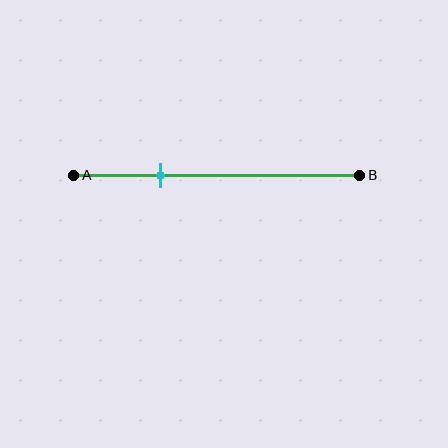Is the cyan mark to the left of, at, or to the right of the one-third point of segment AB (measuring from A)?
The cyan mark is approximately at the one-third point of segment AB.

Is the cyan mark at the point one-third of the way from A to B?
Yes, the mark is approximately at the one-third point.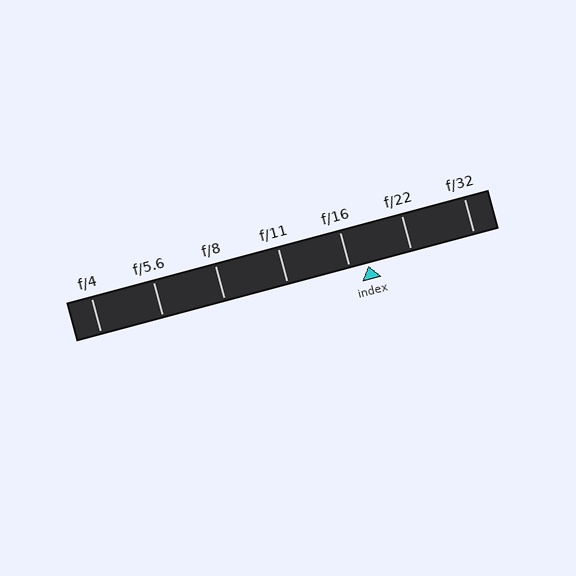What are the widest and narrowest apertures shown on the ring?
The widest aperture shown is f/4 and the narrowest is f/32.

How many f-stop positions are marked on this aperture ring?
There are 7 f-stop positions marked.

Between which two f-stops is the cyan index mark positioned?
The index mark is between f/16 and f/22.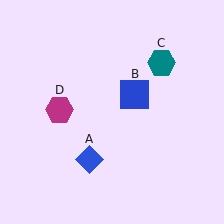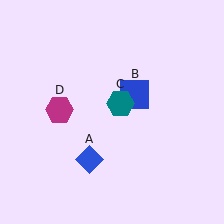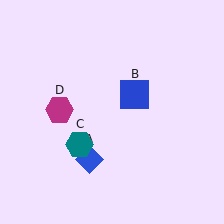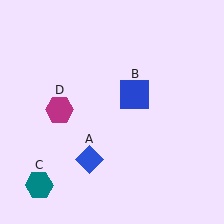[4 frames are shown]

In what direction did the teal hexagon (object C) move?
The teal hexagon (object C) moved down and to the left.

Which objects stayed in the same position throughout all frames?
Blue diamond (object A) and blue square (object B) and magenta hexagon (object D) remained stationary.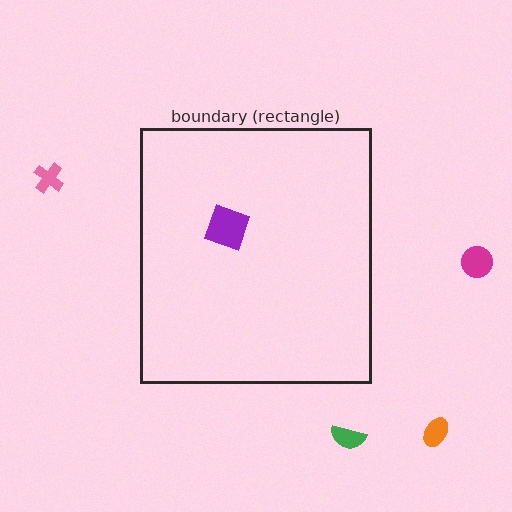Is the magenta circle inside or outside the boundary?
Outside.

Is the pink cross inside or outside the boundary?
Outside.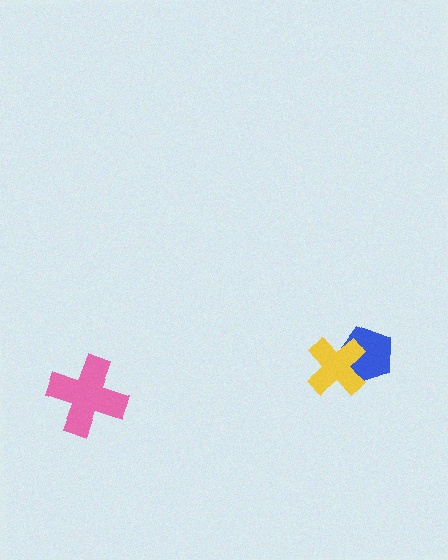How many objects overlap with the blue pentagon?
1 object overlaps with the blue pentagon.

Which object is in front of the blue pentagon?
The yellow cross is in front of the blue pentagon.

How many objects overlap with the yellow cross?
1 object overlaps with the yellow cross.